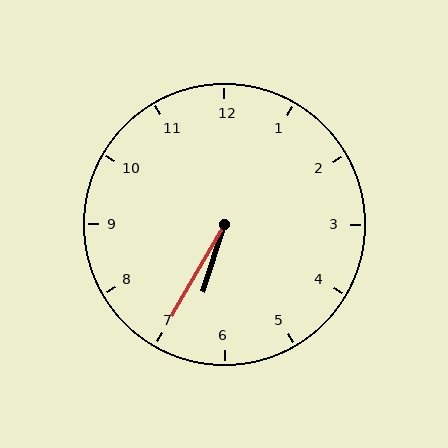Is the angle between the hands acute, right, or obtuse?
It is acute.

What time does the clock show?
6:35.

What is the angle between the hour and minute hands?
Approximately 12 degrees.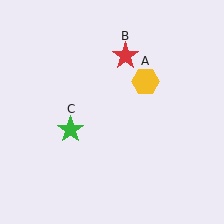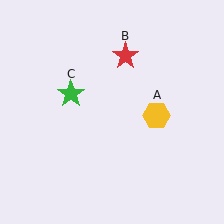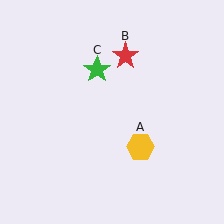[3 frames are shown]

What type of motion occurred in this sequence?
The yellow hexagon (object A), green star (object C) rotated clockwise around the center of the scene.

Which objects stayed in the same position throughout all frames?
Red star (object B) remained stationary.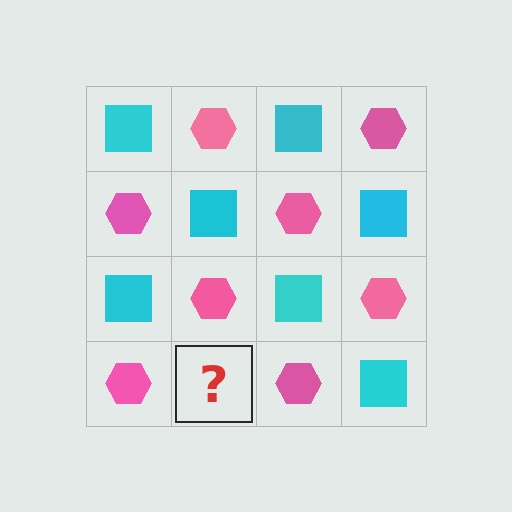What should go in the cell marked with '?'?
The missing cell should contain a cyan square.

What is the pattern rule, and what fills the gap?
The rule is that it alternates cyan square and pink hexagon in a checkerboard pattern. The gap should be filled with a cyan square.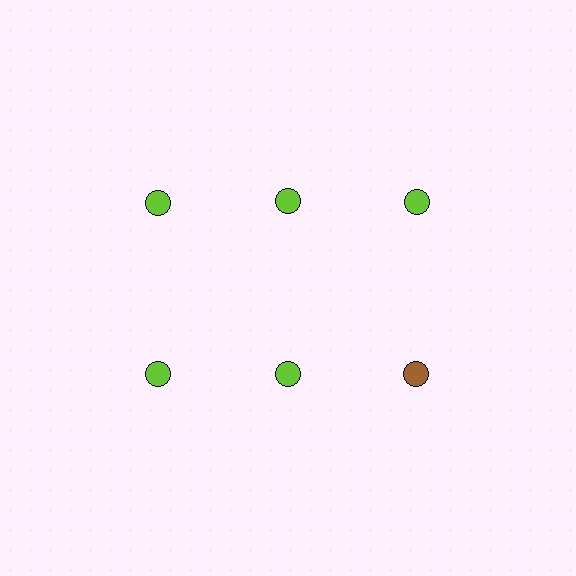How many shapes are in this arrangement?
There are 6 shapes arranged in a grid pattern.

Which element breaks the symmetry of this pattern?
The brown circle in the second row, center column breaks the symmetry. All other shapes are lime circles.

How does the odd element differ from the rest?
It has a different color: brown instead of lime.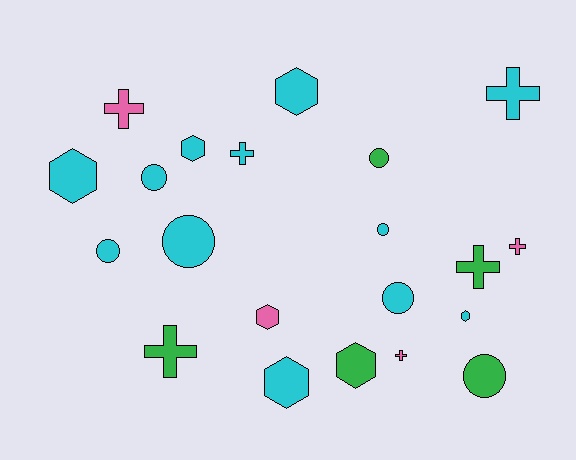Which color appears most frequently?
Cyan, with 12 objects.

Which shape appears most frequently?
Cross, with 7 objects.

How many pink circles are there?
There are no pink circles.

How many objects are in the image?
There are 21 objects.